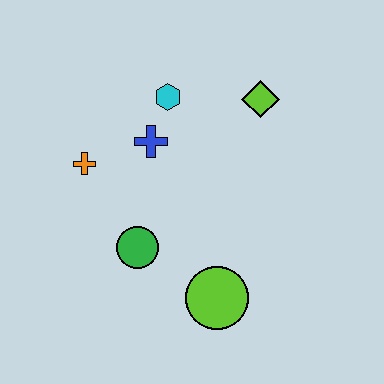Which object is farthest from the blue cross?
The lime circle is farthest from the blue cross.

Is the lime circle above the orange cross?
No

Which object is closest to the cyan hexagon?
The blue cross is closest to the cyan hexagon.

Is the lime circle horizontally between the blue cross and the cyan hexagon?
No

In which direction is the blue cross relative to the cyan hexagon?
The blue cross is below the cyan hexagon.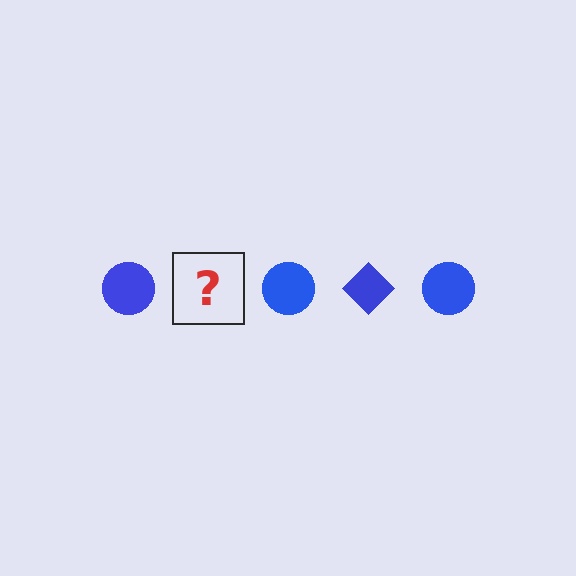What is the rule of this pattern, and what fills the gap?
The rule is that the pattern cycles through circle, diamond shapes in blue. The gap should be filled with a blue diamond.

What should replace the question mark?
The question mark should be replaced with a blue diamond.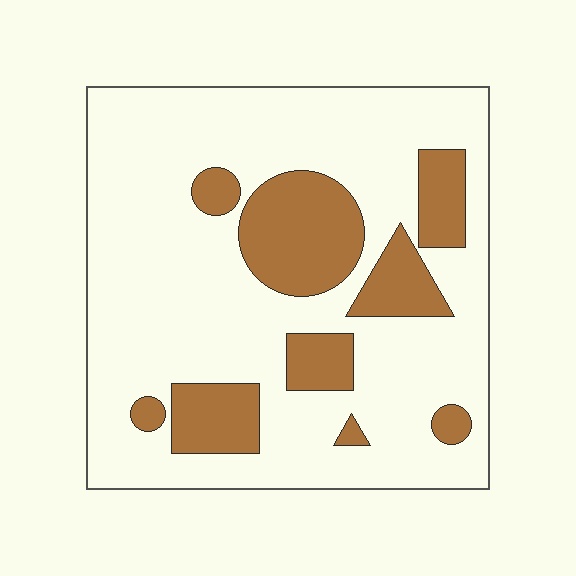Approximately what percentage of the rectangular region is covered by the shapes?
Approximately 25%.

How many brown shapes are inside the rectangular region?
9.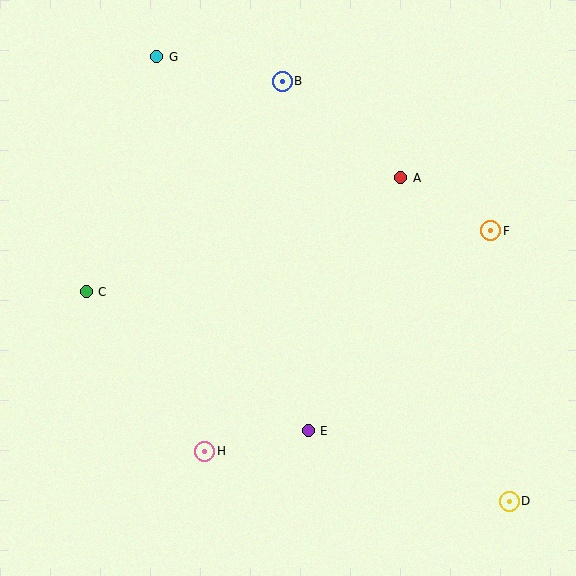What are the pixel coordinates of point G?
Point G is at (157, 57).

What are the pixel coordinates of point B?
Point B is at (282, 81).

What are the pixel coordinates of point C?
Point C is at (86, 292).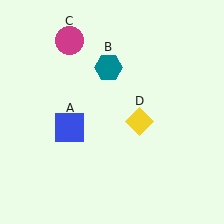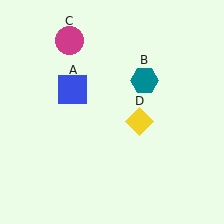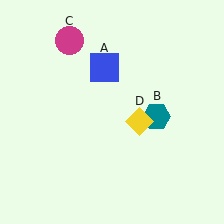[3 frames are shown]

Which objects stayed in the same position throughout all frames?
Magenta circle (object C) and yellow diamond (object D) remained stationary.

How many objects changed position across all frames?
2 objects changed position: blue square (object A), teal hexagon (object B).